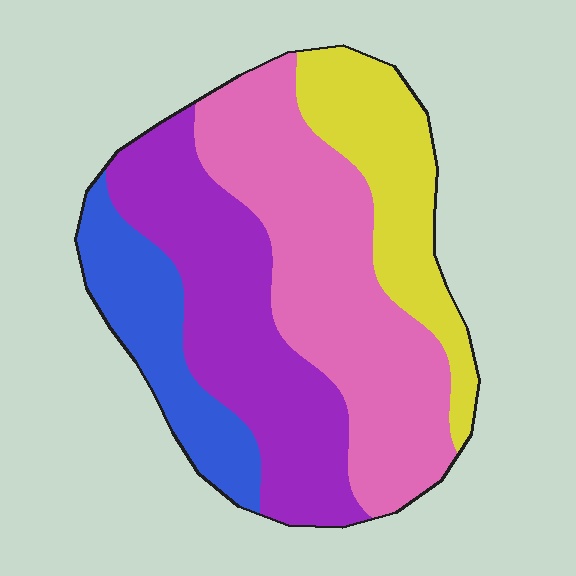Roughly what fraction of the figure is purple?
Purple covers 30% of the figure.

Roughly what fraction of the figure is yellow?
Yellow covers about 20% of the figure.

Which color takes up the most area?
Pink, at roughly 35%.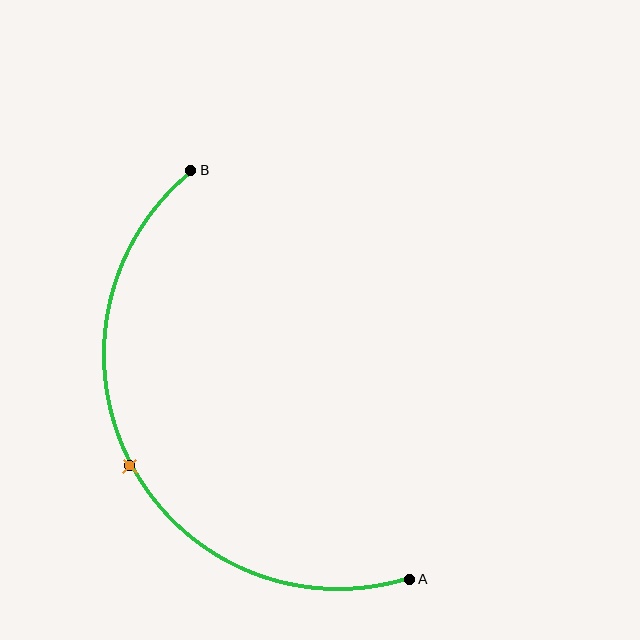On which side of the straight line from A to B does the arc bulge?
The arc bulges to the left of the straight line connecting A and B.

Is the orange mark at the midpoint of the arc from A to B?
Yes. The orange mark lies on the arc at equal arc-length from both A and B — it is the arc midpoint.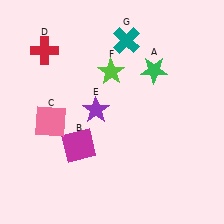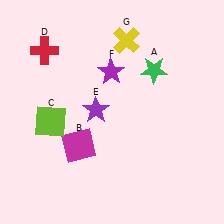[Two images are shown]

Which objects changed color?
C changed from pink to lime. F changed from lime to purple. G changed from teal to yellow.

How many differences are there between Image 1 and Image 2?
There are 3 differences between the two images.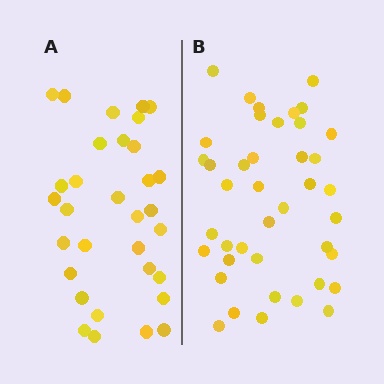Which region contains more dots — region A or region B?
Region B (the right region) has more dots.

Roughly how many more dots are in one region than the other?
Region B has roughly 8 or so more dots than region A.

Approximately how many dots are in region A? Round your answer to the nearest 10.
About 30 dots. (The exact count is 32, which rounds to 30.)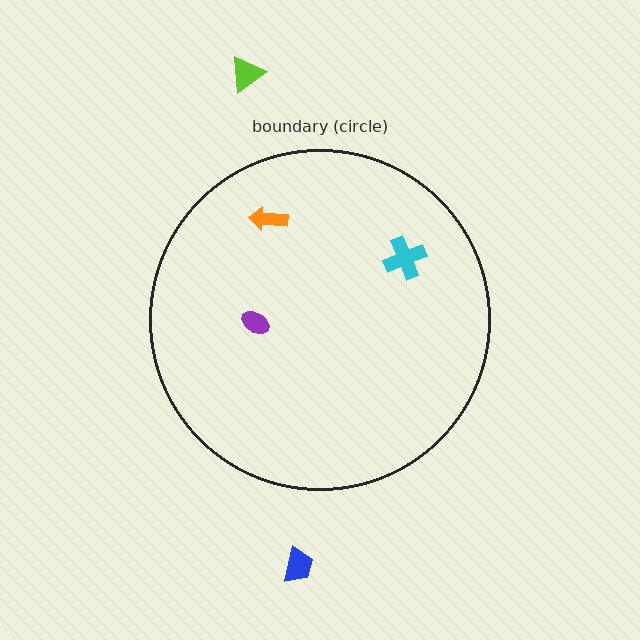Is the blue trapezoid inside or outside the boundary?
Outside.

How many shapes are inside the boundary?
3 inside, 2 outside.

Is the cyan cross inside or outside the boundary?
Inside.